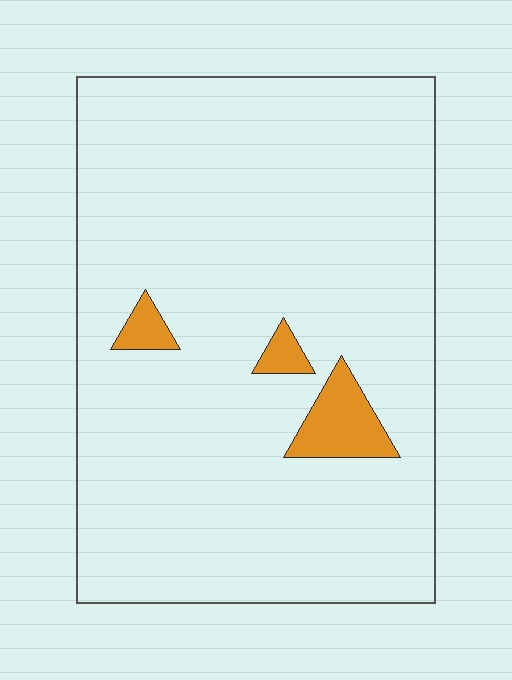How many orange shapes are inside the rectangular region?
3.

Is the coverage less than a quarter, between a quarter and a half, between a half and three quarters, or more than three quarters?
Less than a quarter.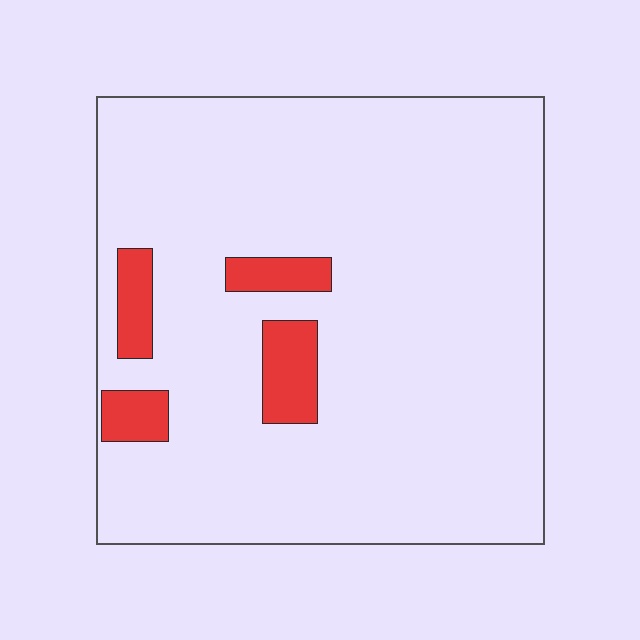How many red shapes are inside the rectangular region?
4.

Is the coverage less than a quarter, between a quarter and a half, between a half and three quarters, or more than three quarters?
Less than a quarter.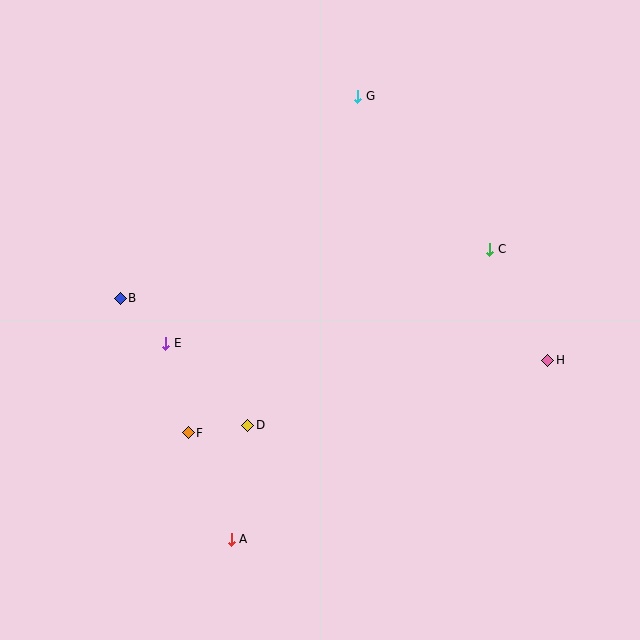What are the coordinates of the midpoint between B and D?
The midpoint between B and D is at (184, 362).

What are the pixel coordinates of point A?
Point A is at (231, 539).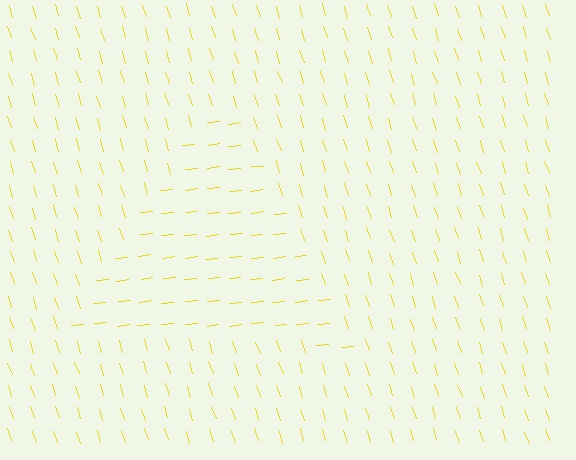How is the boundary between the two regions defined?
The boundary is defined purely by a change in line orientation (approximately 78 degrees difference). All lines are the same color and thickness.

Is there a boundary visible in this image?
Yes, there is a texture boundary formed by a change in line orientation.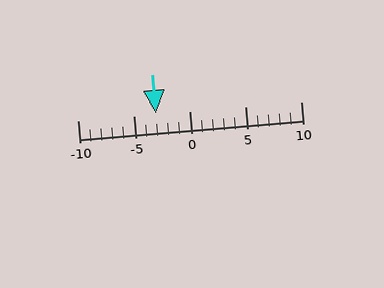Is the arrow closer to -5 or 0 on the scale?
The arrow is closer to -5.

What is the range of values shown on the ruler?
The ruler shows values from -10 to 10.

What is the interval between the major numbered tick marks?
The major tick marks are spaced 5 units apart.